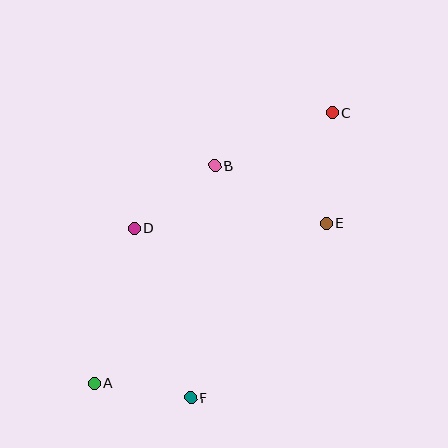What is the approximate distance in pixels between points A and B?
The distance between A and B is approximately 249 pixels.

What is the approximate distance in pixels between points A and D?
The distance between A and D is approximately 161 pixels.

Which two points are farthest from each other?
Points A and C are farthest from each other.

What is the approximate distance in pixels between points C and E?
The distance between C and E is approximately 111 pixels.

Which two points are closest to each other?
Points A and F are closest to each other.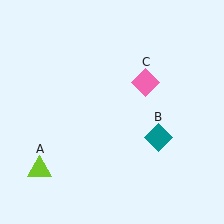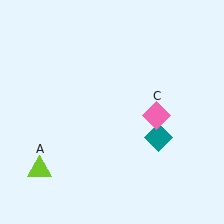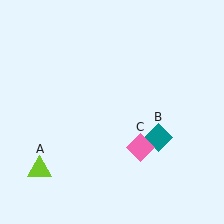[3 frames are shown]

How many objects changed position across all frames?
1 object changed position: pink diamond (object C).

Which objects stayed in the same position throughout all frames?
Lime triangle (object A) and teal diamond (object B) remained stationary.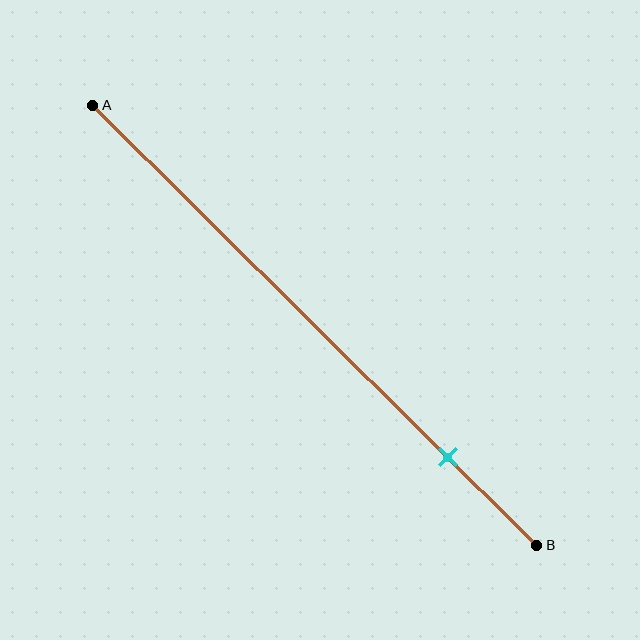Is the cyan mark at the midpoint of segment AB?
No, the mark is at about 80% from A, not at the 50% midpoint.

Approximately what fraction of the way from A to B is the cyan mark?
The cyan mark is approximately 80% of the way from A to B.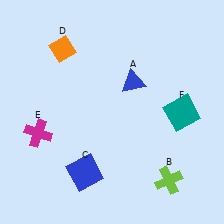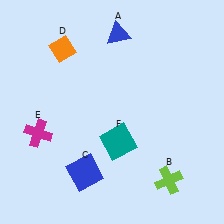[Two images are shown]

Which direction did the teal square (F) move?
The teal square (F) moved left.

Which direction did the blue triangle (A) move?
The blue triangle (A) moved up.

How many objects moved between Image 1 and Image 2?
2 objects moved between the two images.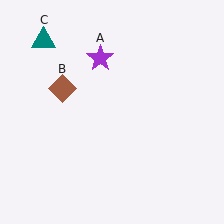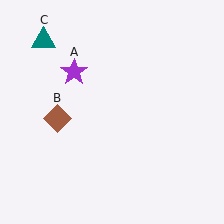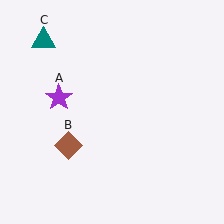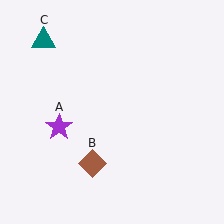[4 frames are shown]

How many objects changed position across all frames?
2 objects changed position: purple star (object A), brown diamond (object B).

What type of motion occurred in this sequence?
The purple star (object A), brown diamond (object B) rotated counterclockwise around the center of the scene.